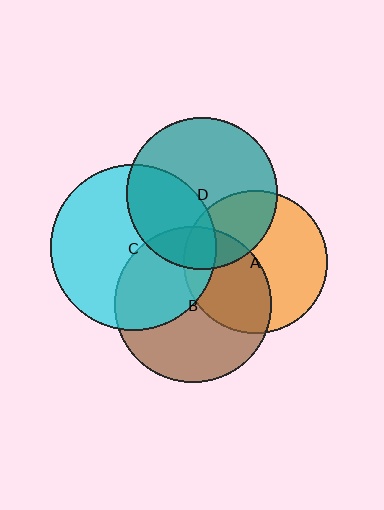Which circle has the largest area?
Circle C (cyan).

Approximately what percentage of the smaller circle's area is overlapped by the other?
Approximately 30%.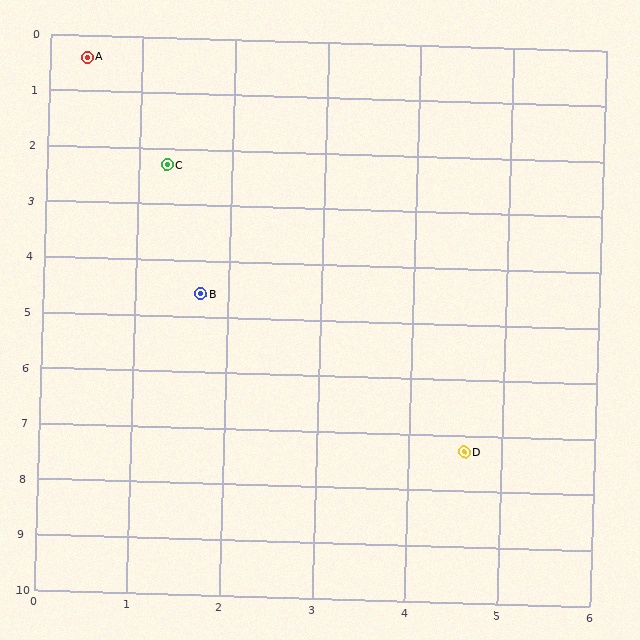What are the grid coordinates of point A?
Point A is at approximately (0.4, 0.4).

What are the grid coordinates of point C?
Point C is at approximately (1.3, 2.3).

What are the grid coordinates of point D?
Point D is at approximately (4.6, 7.3).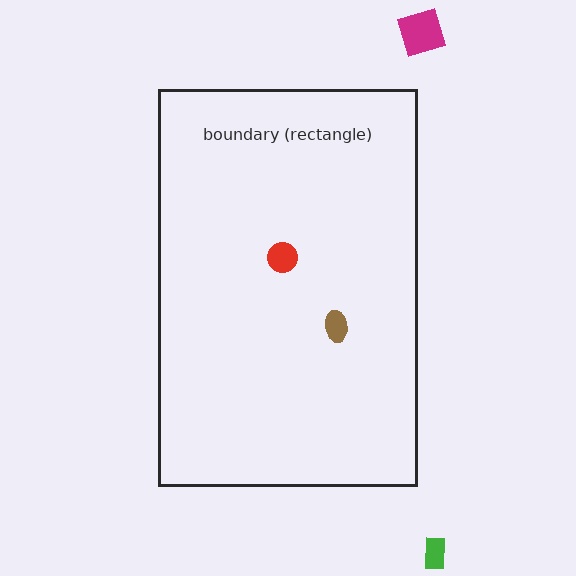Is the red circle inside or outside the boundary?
Inside.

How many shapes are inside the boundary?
2 inside, 2 outside.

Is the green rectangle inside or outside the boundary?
Outside.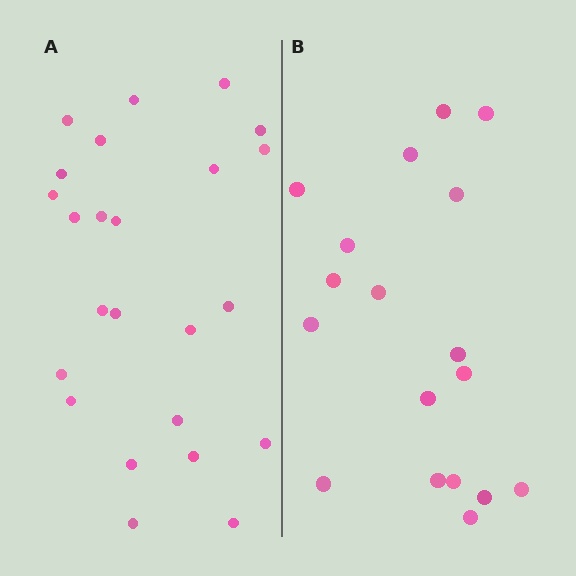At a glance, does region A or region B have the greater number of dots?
Region A (the left region) has more dots.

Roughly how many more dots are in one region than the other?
Region A has about 6 more dots than region B.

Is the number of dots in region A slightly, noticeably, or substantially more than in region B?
Region A has noticeably more, but not dramatically so. The ratio is roughly 1.3 to 1.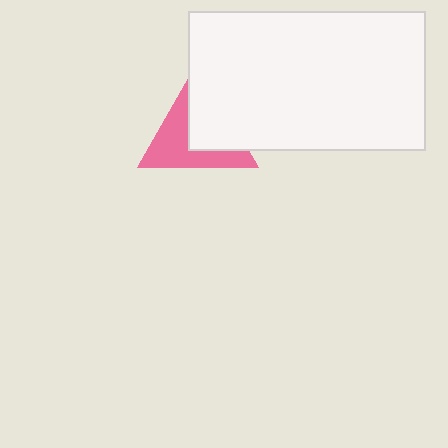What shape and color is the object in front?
The object in front is a white rectangle.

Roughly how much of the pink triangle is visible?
About half of it is visible (roughly 51%).